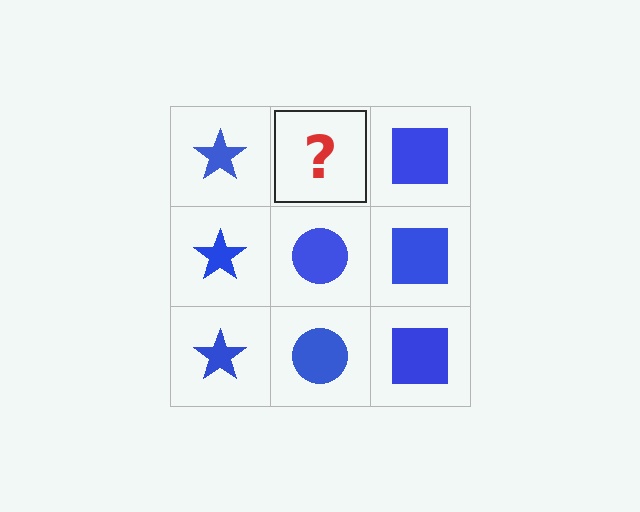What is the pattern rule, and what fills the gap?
The rule is that each column has a consistent shape. The gap should be filled with a blue circle.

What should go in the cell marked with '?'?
The missing cell should contain a blue circle.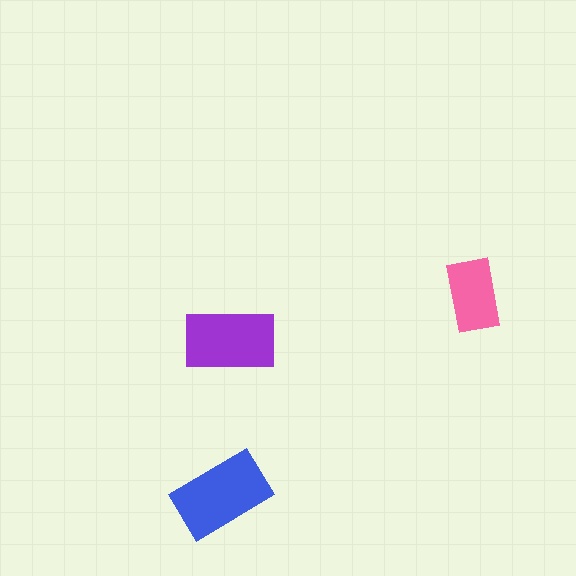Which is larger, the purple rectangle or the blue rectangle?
The blue one.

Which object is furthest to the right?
The pink rectangle is rightmost.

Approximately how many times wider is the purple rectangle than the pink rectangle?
About 1.5 times wider.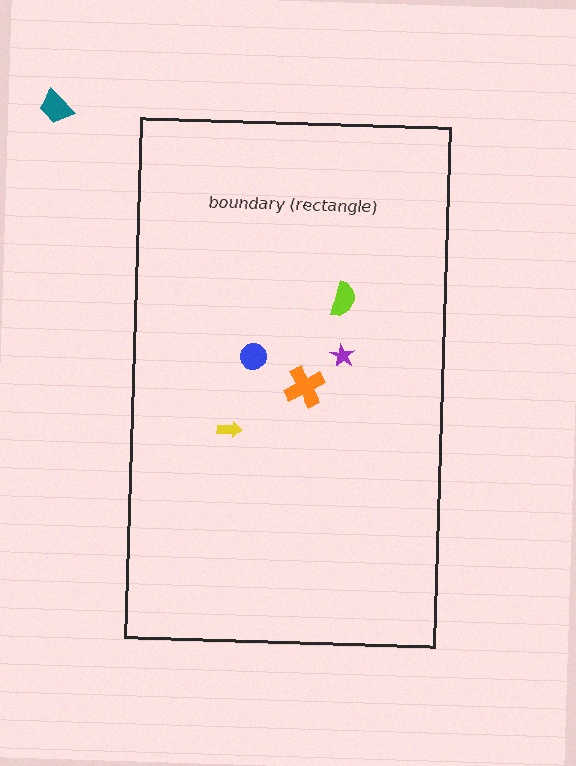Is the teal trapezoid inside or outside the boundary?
Outside.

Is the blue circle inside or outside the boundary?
Inside.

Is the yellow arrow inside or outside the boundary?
Inside.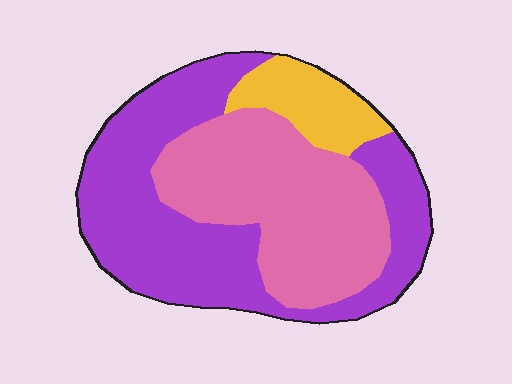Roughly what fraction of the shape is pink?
Pink takes up between a quarter and a half of the shape.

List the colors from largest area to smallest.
From largest to smallest: purple, pink, yellow.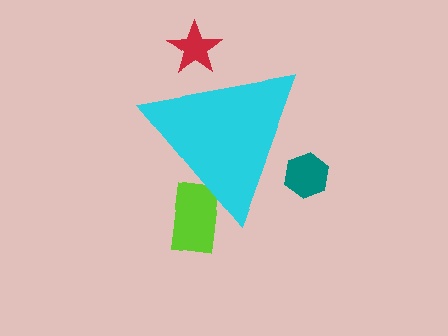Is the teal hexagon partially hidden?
Yes, the teal hexagon is partially hidden behind the cyan triangle.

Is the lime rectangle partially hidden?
Yes, the lime rectangle is partially hidden behind the cyan triangle.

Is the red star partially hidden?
Yes, the red star is partially hidden behind the cyan triangle.